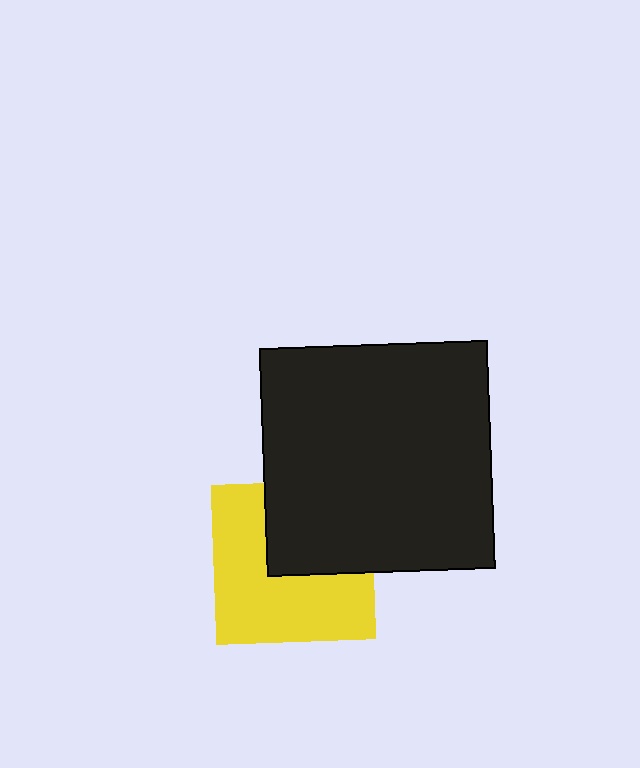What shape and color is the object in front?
The object in front is a black square.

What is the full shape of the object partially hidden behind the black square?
The partially hidden object is a yellow square.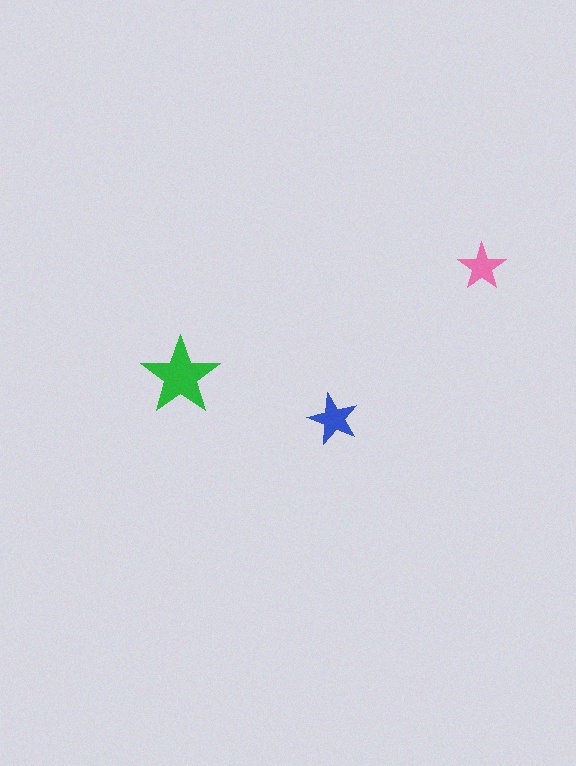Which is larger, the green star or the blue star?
The green one.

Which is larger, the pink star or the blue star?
The blue one.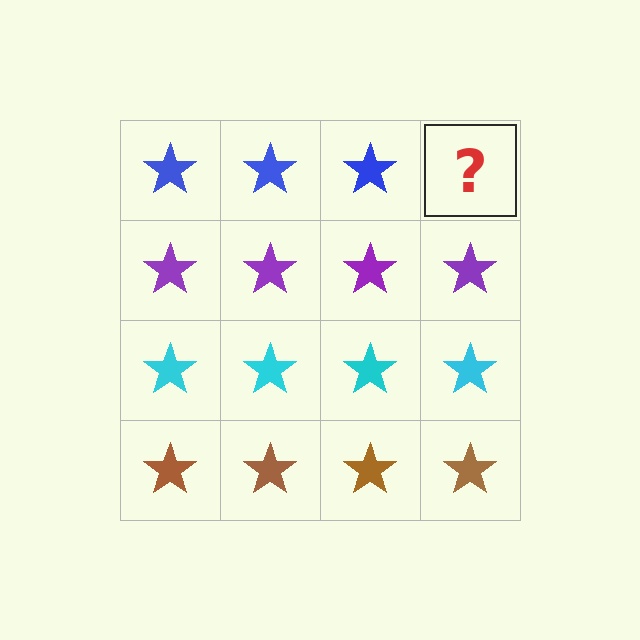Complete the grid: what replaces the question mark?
The question mark should be replaced with a blue star.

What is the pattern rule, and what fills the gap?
The rule is that each row has a consistent color. The gap should be filled with a blue star.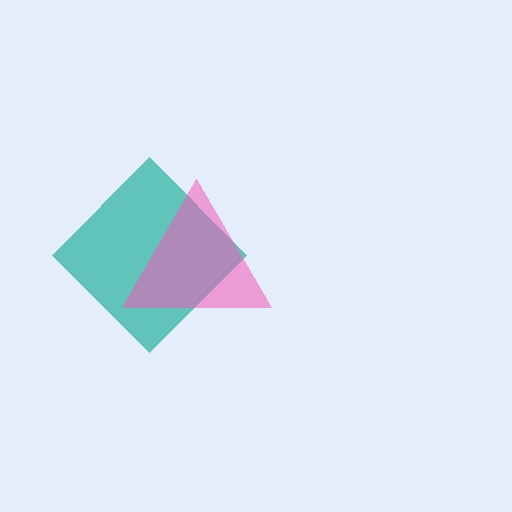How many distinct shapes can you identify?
There are 2 distinct shapes: a teal diamond, a pink triangle.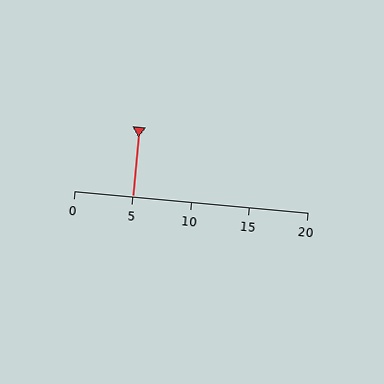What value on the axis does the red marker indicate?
The marker indicates approximately 5.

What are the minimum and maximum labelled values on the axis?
The axis runs from 0 to 20.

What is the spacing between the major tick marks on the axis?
The major ticks are spaced 5 apart.